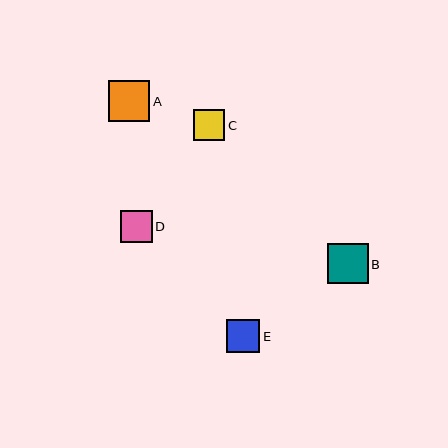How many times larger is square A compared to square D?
Square A is approximately 1.3 times the size of square D.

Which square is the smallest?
Square C is the smallest with a size of approximately 31 pixels.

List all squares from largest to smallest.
From largest to smallest: A, B, E, D, C.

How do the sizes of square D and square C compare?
Square D and square C are approximately the same size.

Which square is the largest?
Square A is the largest with a size of approximately 42 pixels.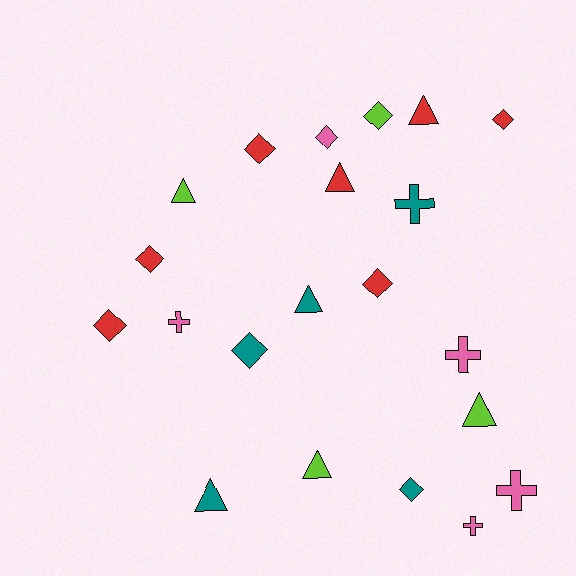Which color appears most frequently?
Red, with 7 objects.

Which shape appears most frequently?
Diamond, with 9 objects.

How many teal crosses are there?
There is 1 teal cross.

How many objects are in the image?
There are 21 objects.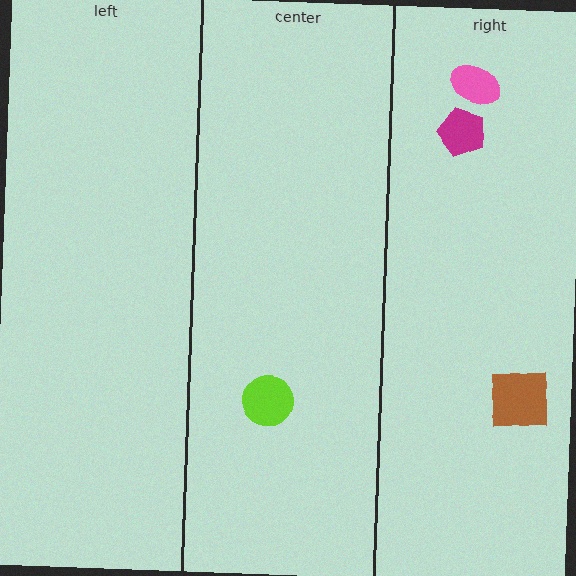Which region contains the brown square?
The right region.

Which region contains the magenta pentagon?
The right region.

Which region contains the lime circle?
The center region.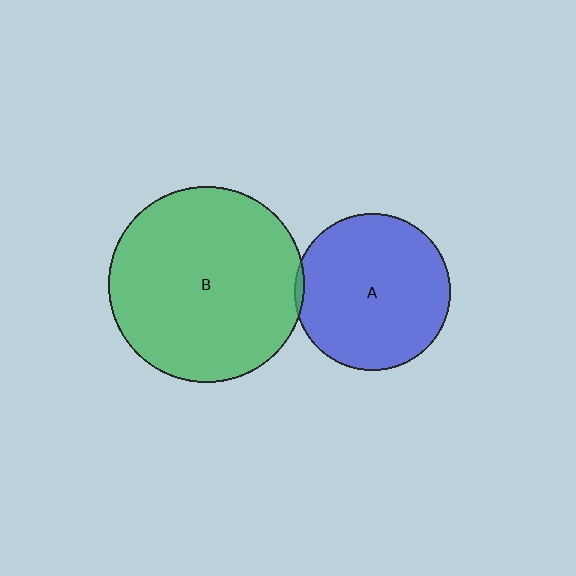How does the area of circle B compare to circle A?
Approximately 1.6 times.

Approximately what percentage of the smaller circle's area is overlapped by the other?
Approximately 5%.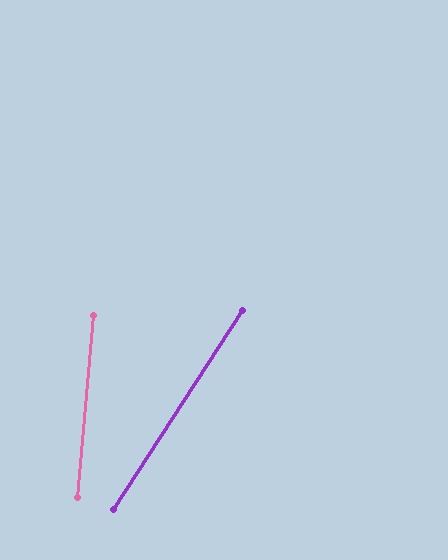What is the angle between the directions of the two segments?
Approximately 28 degrees.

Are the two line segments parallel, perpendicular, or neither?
Neither parallel nor perpendicular — they differ by about 28°.